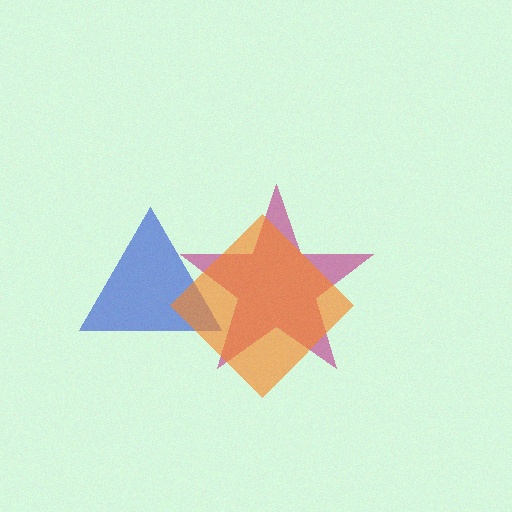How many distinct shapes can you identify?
There are 3 distinct shapes: a magenta star, a blue triangle, an orange diamond.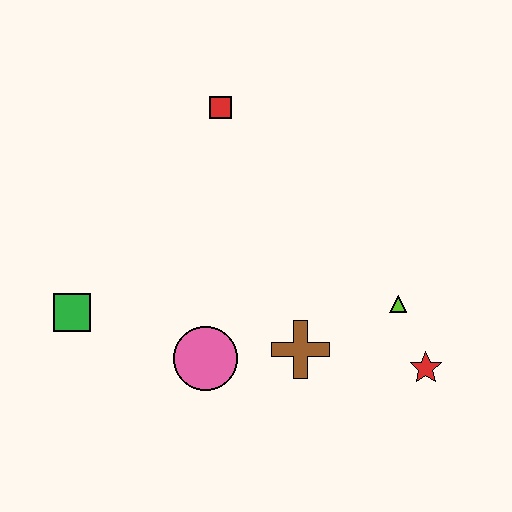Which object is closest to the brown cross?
The pink circle is closest to the brown cross.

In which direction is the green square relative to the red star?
The green square is to the left of the red star.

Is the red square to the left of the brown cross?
Yes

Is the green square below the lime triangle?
Yes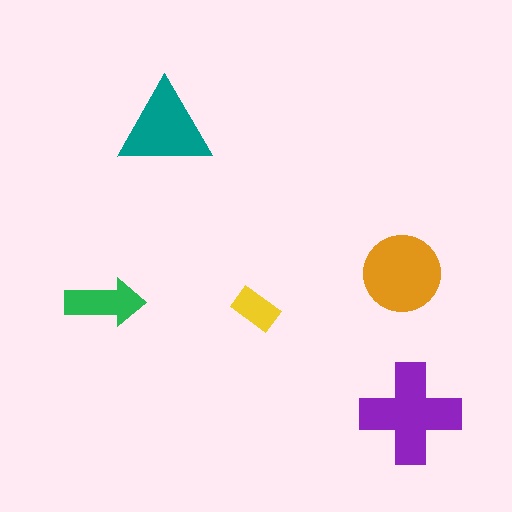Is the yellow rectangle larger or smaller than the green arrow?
Smaller.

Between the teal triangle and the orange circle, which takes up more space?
The orange circle.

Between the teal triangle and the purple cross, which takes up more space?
The purple cross.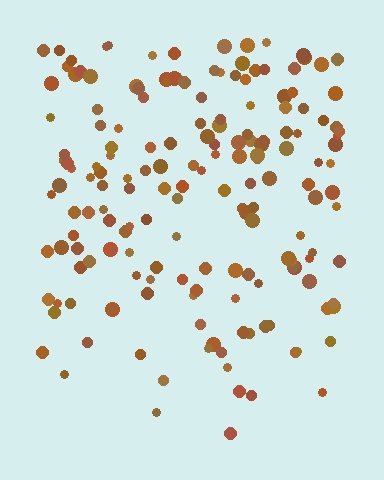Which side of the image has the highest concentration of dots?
The top.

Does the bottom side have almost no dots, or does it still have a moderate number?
Still a moderate number, just noticeably fewer than the top.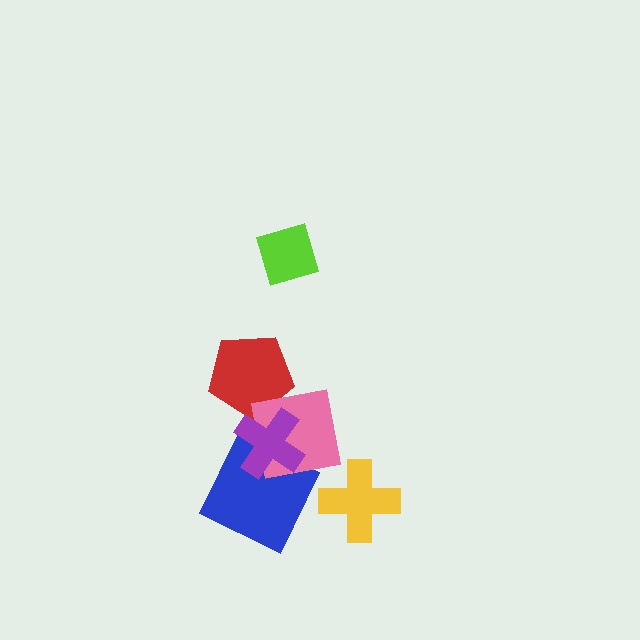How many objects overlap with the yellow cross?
0 objects overlap with the yellow cross.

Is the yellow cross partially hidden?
No, no other shape covers it.